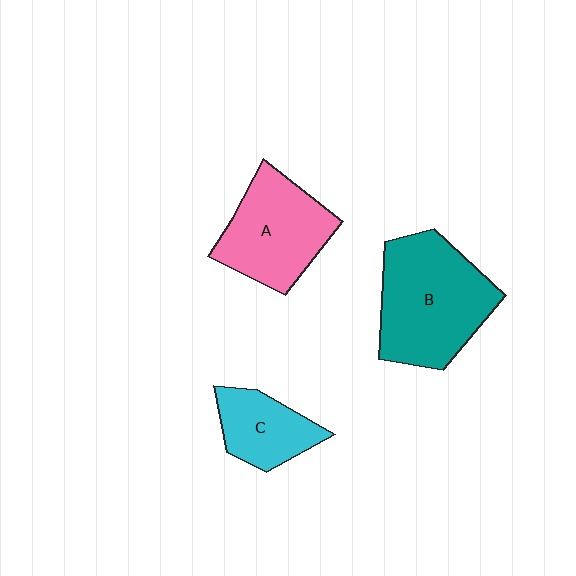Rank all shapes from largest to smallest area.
From largest to smallest: B (teal), A (pink), C (cyan).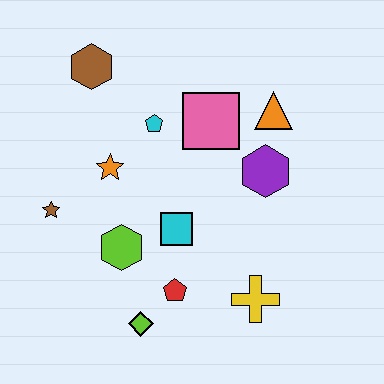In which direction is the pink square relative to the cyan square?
The pink square is above the cyan square.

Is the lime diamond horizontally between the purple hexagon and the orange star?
Yes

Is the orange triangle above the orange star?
Yes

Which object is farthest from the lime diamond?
The brown hexagon is farthest from the lime diamond.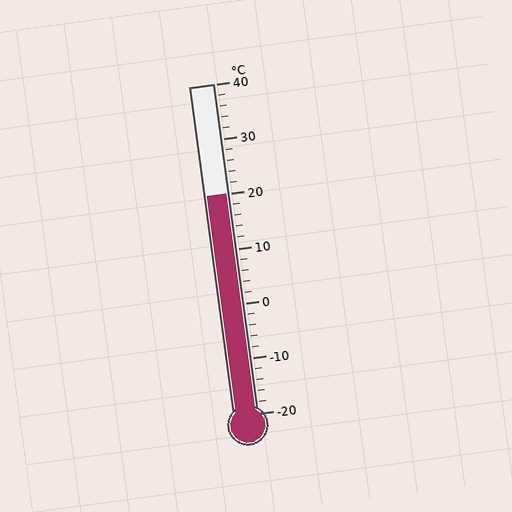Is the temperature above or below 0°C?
The temperature is above 0°C.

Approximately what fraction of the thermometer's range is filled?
The thermometer is filled to approximately 65% of its range.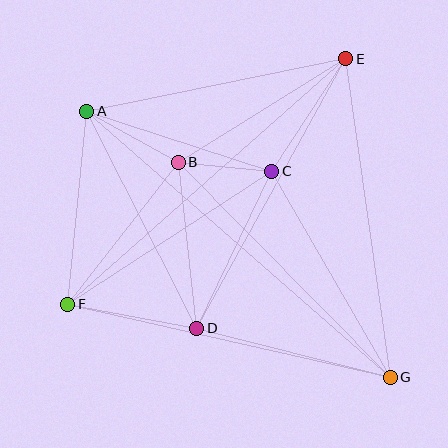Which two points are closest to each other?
Points B and C are closest to each other.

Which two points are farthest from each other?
Points A and G are farthest from each other.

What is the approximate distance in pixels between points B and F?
The distance between B and F is approximately 180 pixels.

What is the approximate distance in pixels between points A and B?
The distance between A and B is approximately 105 pixels.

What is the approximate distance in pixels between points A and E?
The distance between A and E is approximately 265 pixels.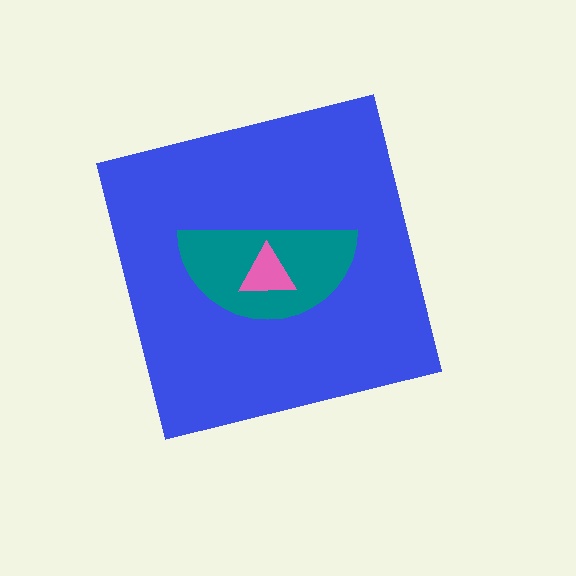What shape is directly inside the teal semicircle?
The pink triangle.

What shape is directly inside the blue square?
The teal semicircle.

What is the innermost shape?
The pink triangle.